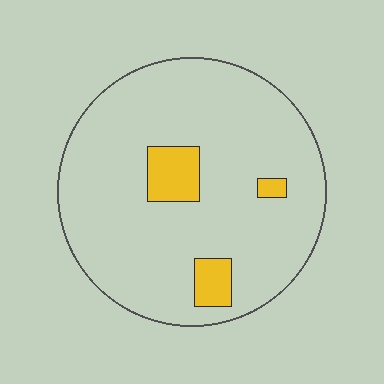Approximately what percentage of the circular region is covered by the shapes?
Approximately 10%.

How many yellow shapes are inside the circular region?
3.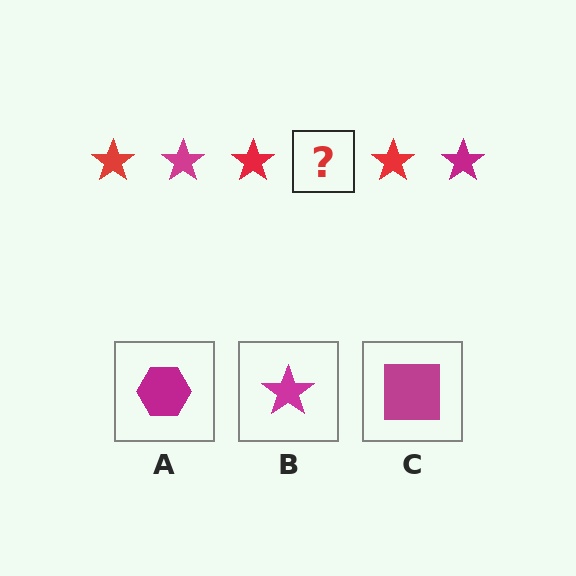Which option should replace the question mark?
Option B.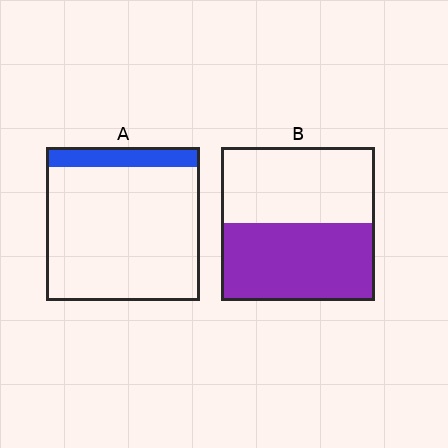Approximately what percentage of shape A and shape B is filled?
A is approximately 15% and B is approximately 50%.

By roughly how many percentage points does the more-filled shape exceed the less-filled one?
By roughly 40 percentage points (B over A).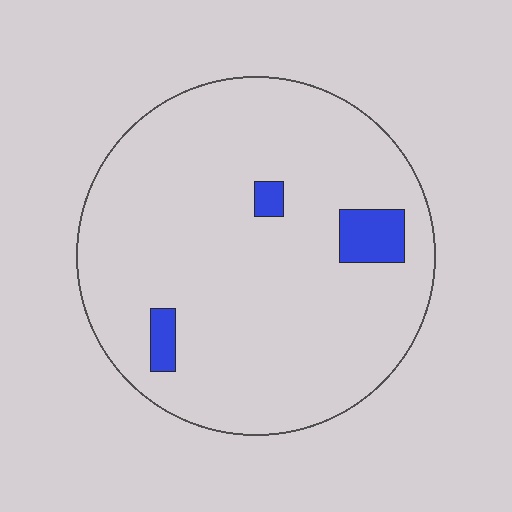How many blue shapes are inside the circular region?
3.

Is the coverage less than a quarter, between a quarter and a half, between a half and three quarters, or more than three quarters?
Less than a quarter.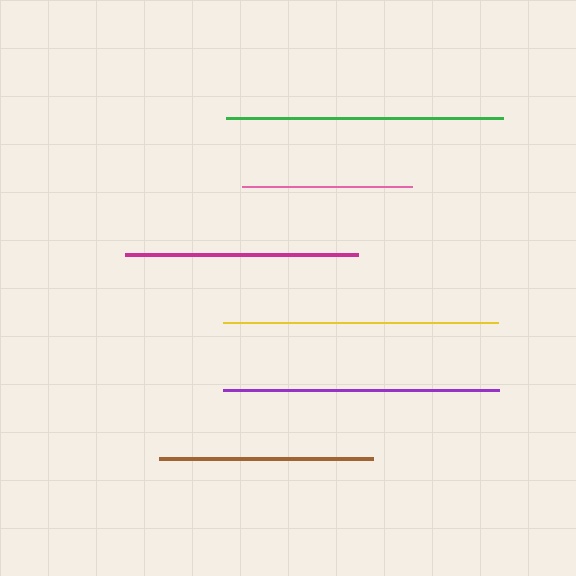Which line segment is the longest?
The green line is the longest at approximately 277 pixels.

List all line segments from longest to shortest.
From longest to shortest: green, purple, yellow, magenta, brown, pink.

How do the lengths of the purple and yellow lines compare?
The purple and yellow lines are approximately the same length.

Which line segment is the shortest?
The pink line is the shortest at approximately 171 pixels.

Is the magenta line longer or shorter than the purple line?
The purple line is longer than the magenta line.